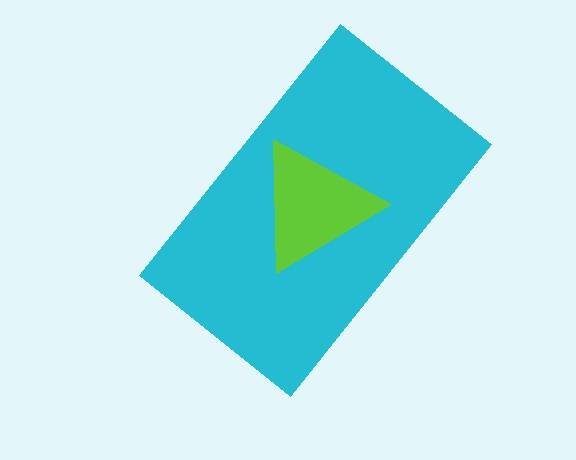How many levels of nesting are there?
2.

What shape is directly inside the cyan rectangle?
The lime triangle.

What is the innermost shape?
The lime triangle.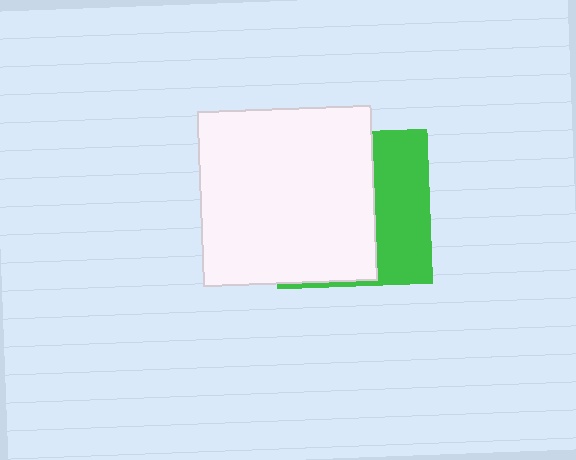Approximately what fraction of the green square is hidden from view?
Roughly 62% of the green square is hidden behind the white square.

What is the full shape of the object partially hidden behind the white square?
The partially hidden object is a green square.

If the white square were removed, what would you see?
You would see the complete green square.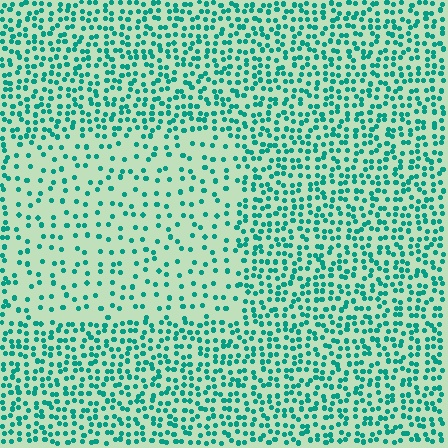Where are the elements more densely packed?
The elements are more densely packed outside the rectangle boundary.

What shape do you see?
I see a rectangle.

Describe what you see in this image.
The image contains small teal elements arranged at two different densities. A rectangle-shaped region is visible where the elements are less densely packed than the surrounding area.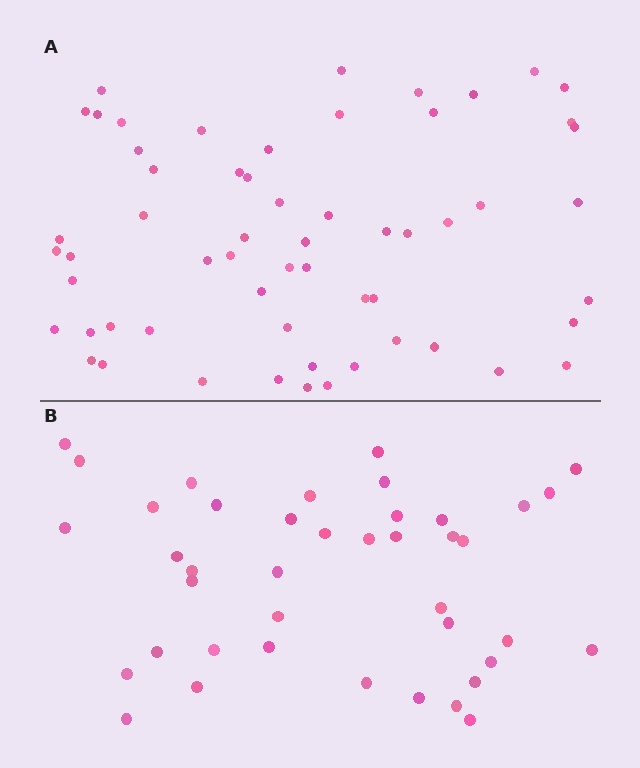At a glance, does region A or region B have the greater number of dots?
Region A (the top region) has more dots.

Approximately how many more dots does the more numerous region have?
Region A has approximately 20 more dots than region B.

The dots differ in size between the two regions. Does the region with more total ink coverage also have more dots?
No. Region B has more total ink coverage because its dots are larger, but region A actually contains more individual dots. Total area can be misleading — the number of items is what matters here.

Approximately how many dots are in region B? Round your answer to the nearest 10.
About 40 dots. (The exact count is 41, which rounds to 40.)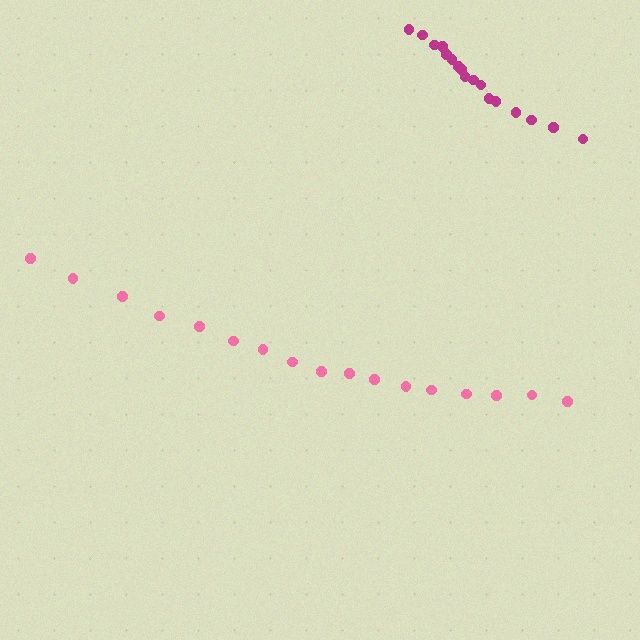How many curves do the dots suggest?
There are 2 distinct paths.